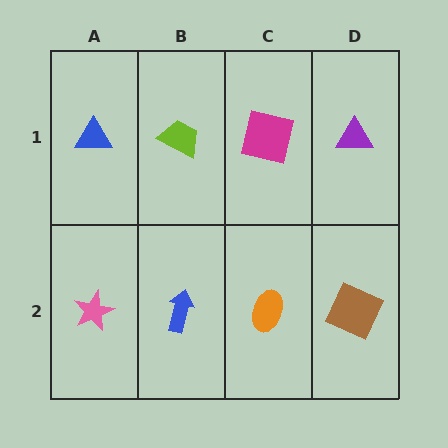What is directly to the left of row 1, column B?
A blue triangle.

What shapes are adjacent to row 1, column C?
An orange ellipse (row 2, column C), a lime trapezoid (row 1, column B), a purple triangle (row 1, column D).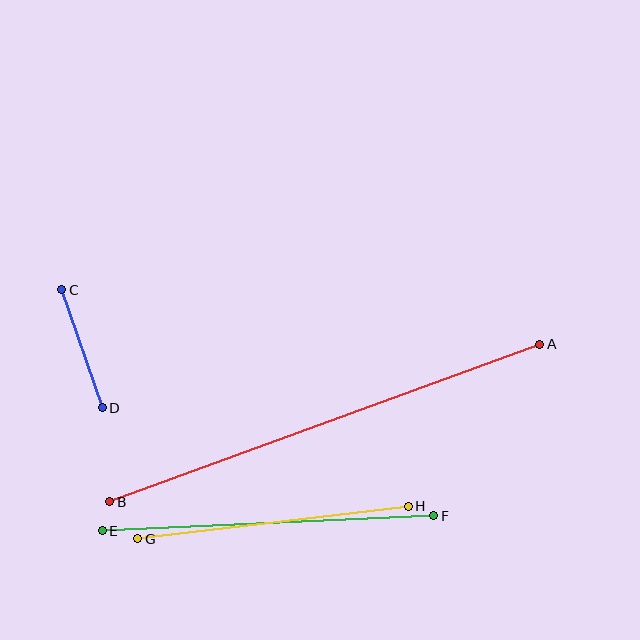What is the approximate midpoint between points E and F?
The midpoint is at approximately (268, 523) pixels.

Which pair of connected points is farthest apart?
Points A and B are farthest apart.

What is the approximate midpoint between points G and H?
The midpoint is at approximately (273, 523) pixels.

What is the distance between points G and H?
The distance is approximately 273 pixels.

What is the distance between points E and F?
The distance is approximately 332 pixels.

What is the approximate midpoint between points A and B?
The midpoint is at approximately (325, 423) pixels.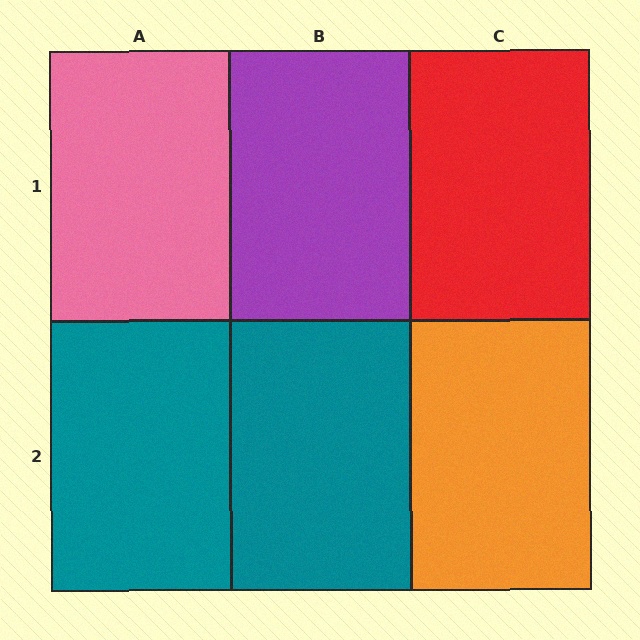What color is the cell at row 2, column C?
Orange.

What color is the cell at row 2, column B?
Teal.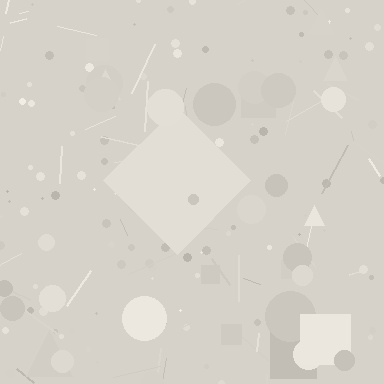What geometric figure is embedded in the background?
A diamond is embedded in the background.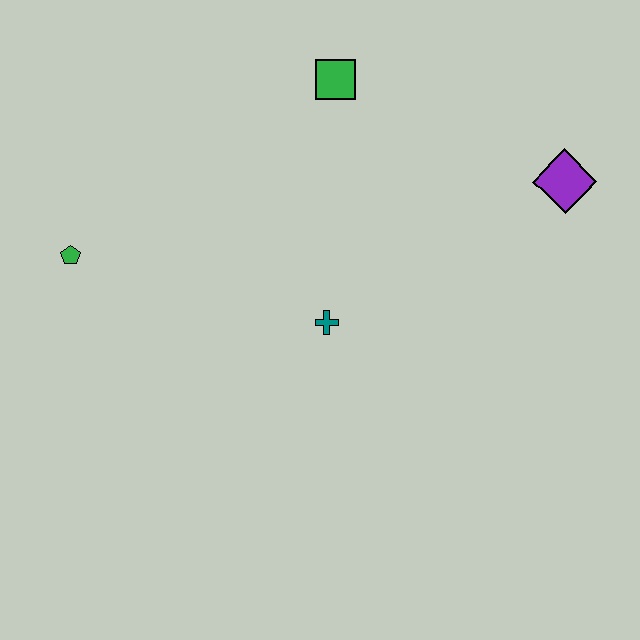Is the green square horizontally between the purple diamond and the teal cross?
Yes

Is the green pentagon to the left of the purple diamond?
Yes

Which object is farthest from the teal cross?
The purple diamond is farthest from the teal cross.